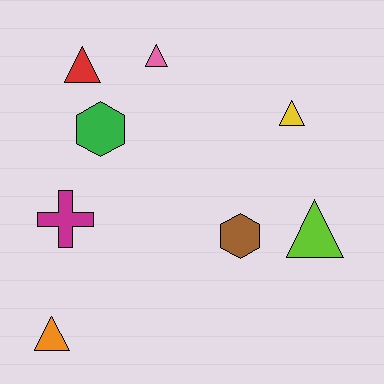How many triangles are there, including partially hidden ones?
There are 5 triangles.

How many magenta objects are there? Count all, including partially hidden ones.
There is 1 magenta object.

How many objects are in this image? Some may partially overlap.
There are 8 objects.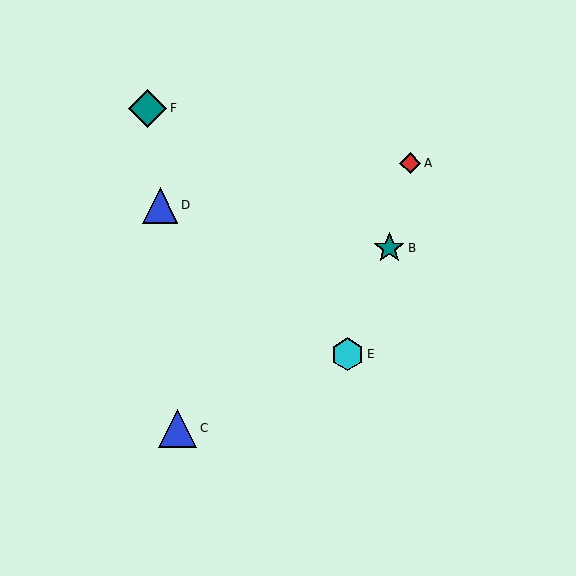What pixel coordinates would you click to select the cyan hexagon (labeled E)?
Click at (348, 354) to select the cyan hexagon E.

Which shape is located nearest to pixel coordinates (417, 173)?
The red diamond (labeled A) at (410, 163) is nearest to that location.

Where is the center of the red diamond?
The center of the red diamond is at (410, 163).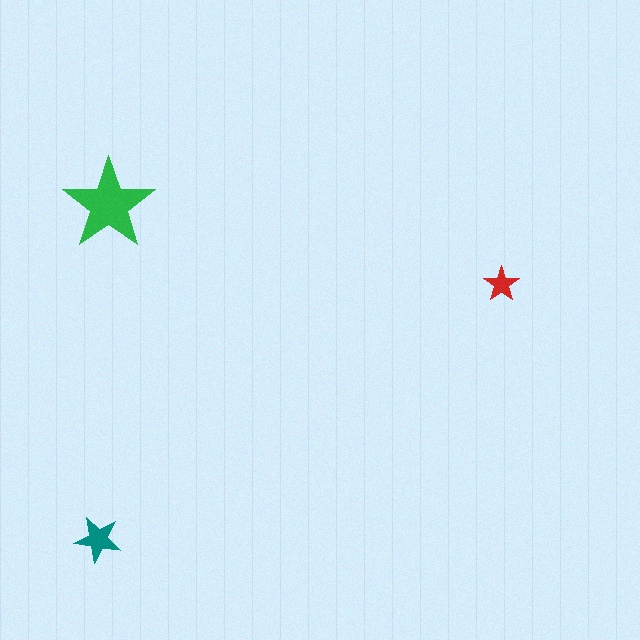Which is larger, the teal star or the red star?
The teal one.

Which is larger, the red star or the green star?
The green one.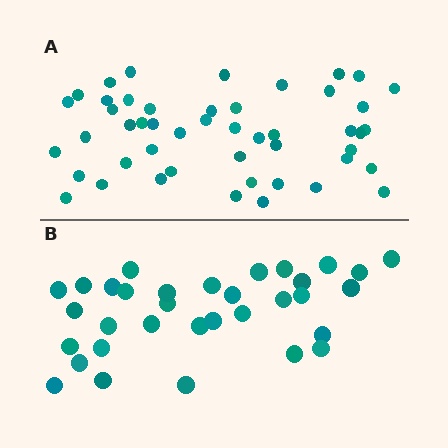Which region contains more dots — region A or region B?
Region A (the top region) has more dots.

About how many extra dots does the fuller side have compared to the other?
Region A has approximately 15 more dots than region B.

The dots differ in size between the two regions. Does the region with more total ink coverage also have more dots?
No. Region B has more total ink coverage because its dots are larger, but region A actually contains more individual dots. Total area can be misleading — the number of items is what matters here.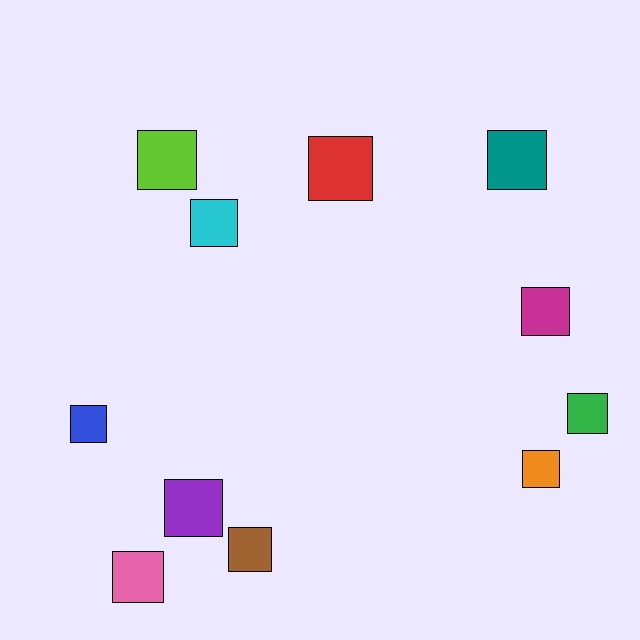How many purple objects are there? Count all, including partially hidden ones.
There is 1 purple object.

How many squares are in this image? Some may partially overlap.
There are 11 squares.